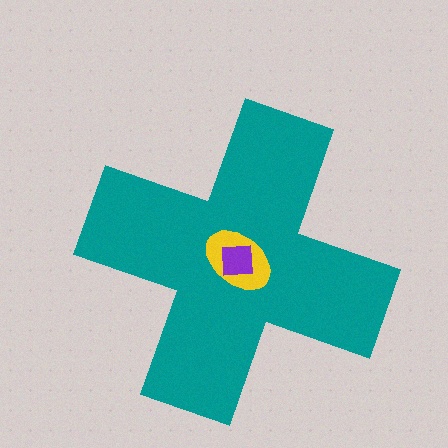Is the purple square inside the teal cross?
Yes.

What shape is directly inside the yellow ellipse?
The purple square.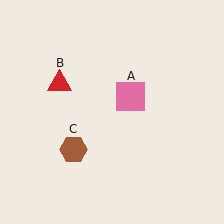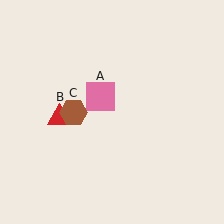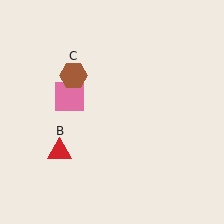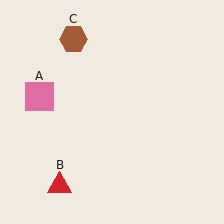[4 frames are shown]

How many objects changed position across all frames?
3 objects changed position: pink square (object A), red triangle (object B), brown hexagon (object C).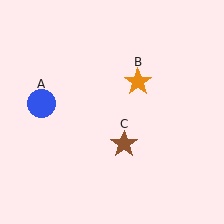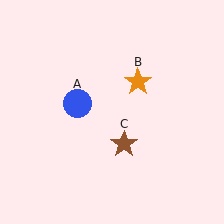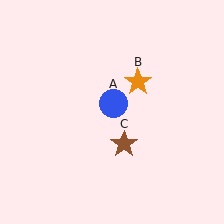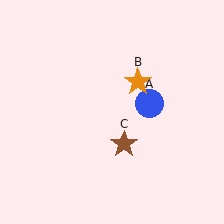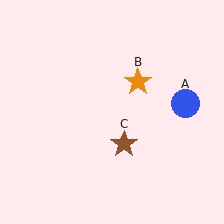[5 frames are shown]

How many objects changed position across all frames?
1 object changed position: blue circle (object A).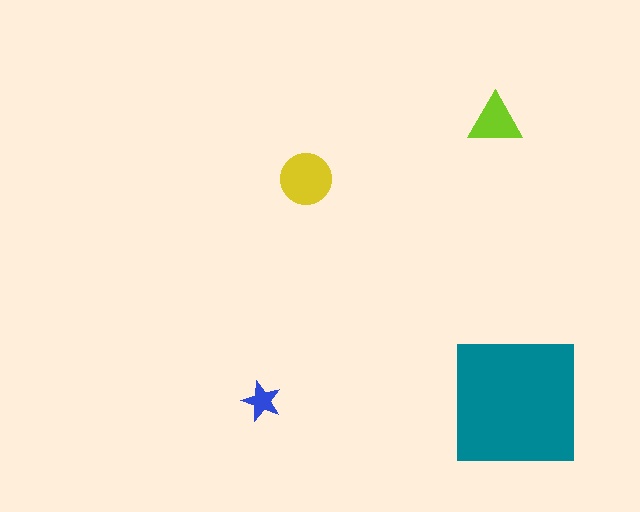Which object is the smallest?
The blue star.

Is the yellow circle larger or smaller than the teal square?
Smaller.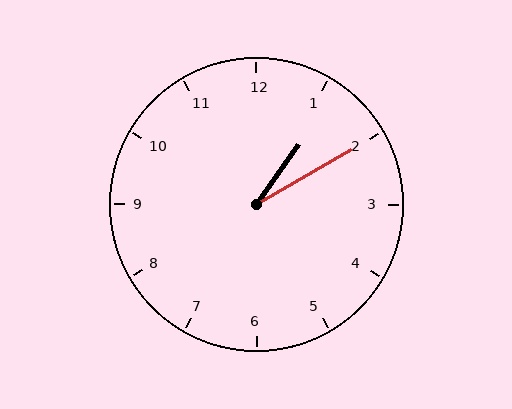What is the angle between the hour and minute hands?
Approximately 25 degrees.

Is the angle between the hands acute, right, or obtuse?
It is acute.